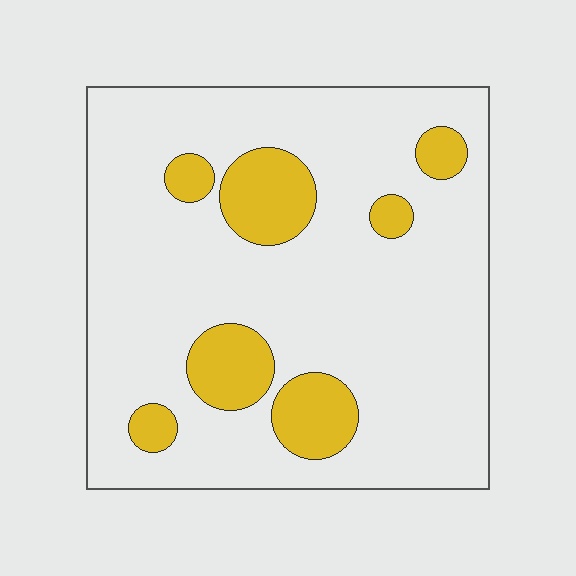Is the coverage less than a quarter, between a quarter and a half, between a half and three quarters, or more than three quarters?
Less than a quarter.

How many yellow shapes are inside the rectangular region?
7.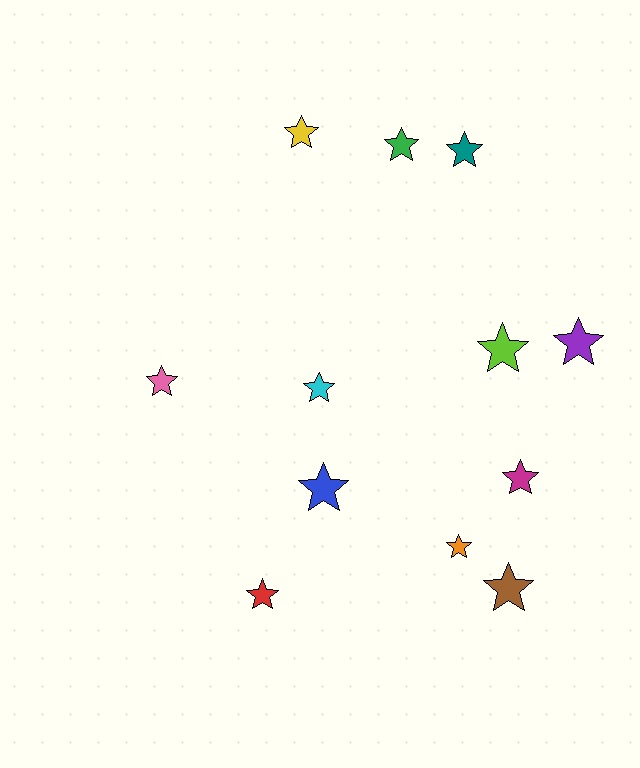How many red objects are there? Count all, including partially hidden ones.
There is 1 red object.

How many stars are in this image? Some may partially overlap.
There are 12 stars.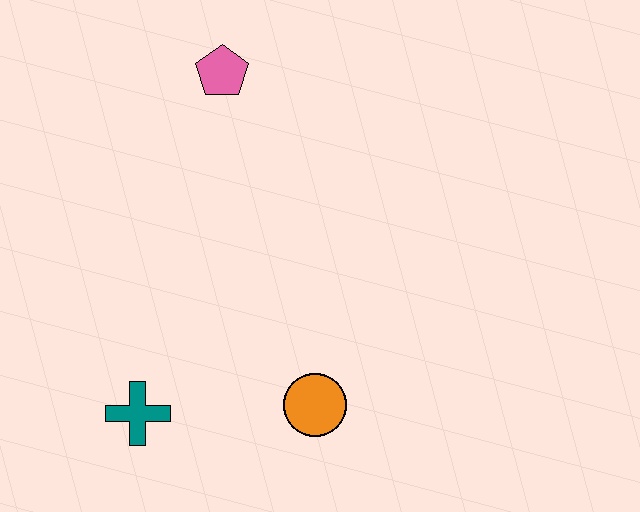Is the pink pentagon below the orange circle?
No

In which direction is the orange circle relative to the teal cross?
The orange circle is to the right of the teal cross.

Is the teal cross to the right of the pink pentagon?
No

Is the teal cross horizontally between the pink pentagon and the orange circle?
No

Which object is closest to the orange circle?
The teal cross is closest to the orange circle.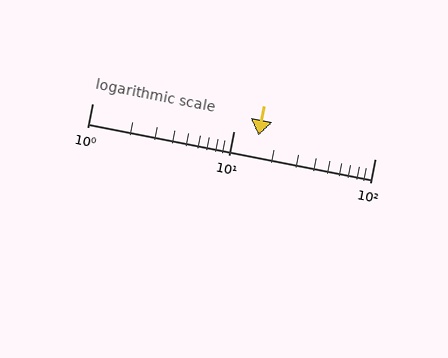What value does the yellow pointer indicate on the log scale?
The pointer indicates approximately 15.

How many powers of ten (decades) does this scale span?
The scale spans 2 decades, from 1 to 100.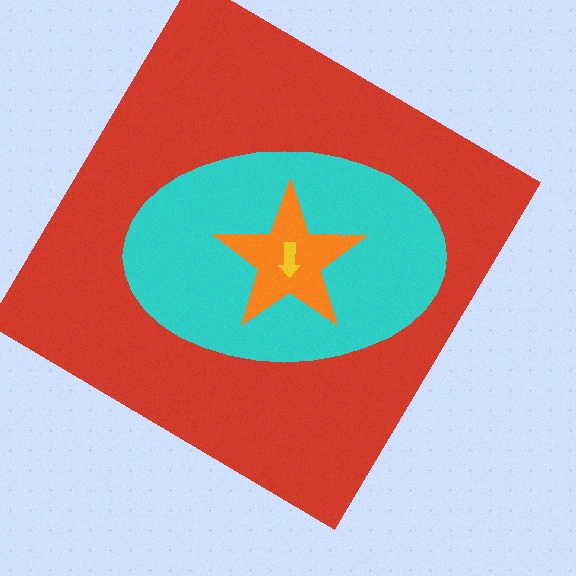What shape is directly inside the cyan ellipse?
The orange star.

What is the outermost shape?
The red diamond.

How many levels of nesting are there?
4.